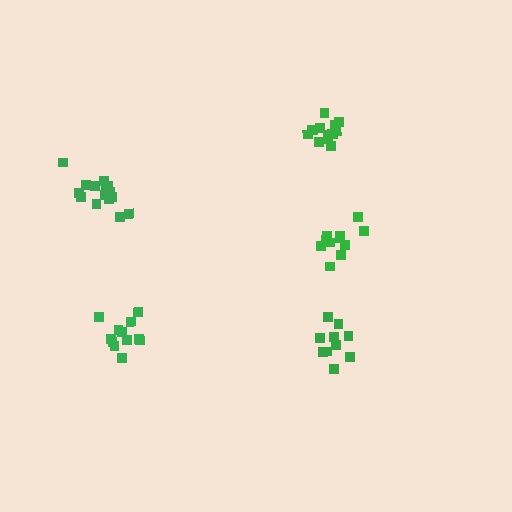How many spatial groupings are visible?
There are 5 spatial groupings.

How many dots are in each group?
Group 1: 15 dots, Group 2: 12 dots, Group 3: 10 dots, Group 4: 11 dots, Group 5: 12 dots (60 total).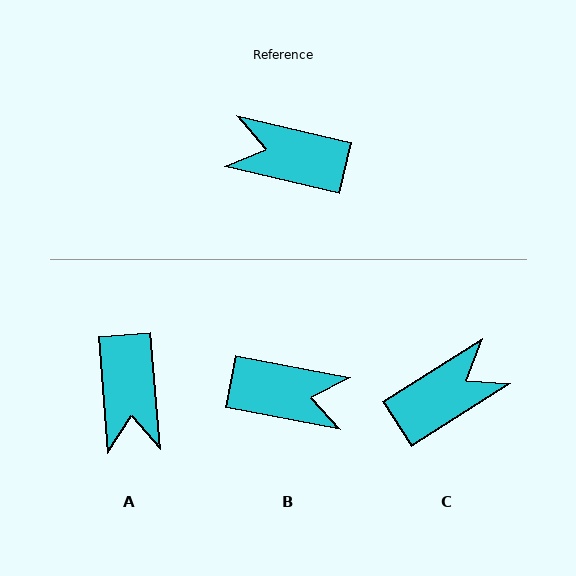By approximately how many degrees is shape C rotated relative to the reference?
Approximately 134 degrees clockwise.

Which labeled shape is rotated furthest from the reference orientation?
B, about 178 degrees away.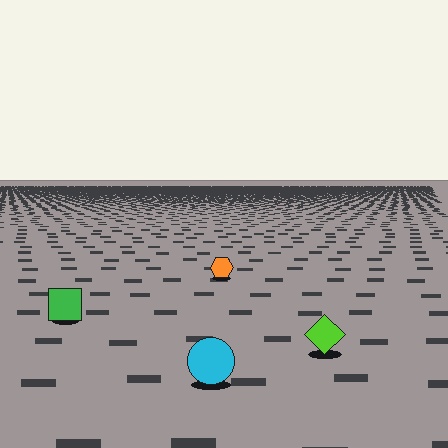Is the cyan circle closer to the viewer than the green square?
Yes. The cyan circle is closer — you can tell from the texture gradient: the ground texture is coarser near it.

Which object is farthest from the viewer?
The orange hexagon is farthest from the viewer. It appears smaller and the ground texture around it is denser.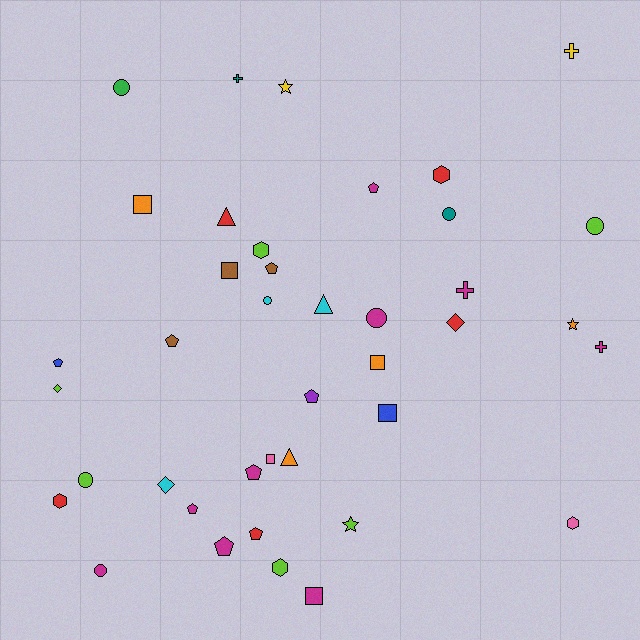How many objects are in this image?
There are 40 objects.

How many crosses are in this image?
There are 4 crosses.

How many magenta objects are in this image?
There are 9 magenta objects.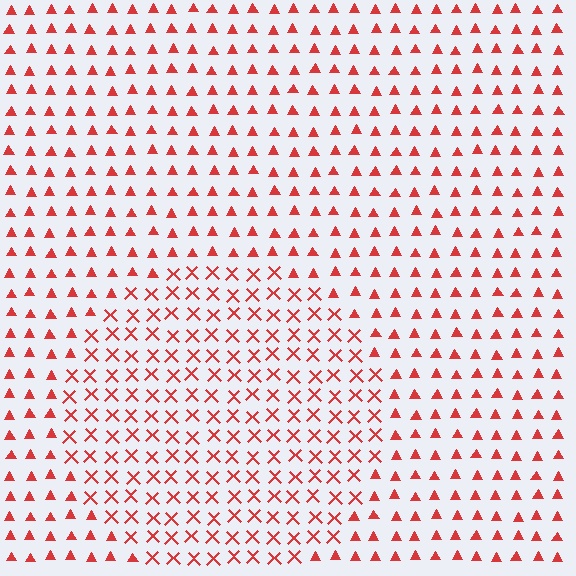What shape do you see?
I see a circle.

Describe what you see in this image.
The image is filled with small red elements arranged in a uniform grid. A circle-shaped region contains X marks, while the surrounding area contains triangles. The boundary is defined purely by the change in element shape.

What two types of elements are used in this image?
The image uses X marks inside the circle region and triangles outside it.